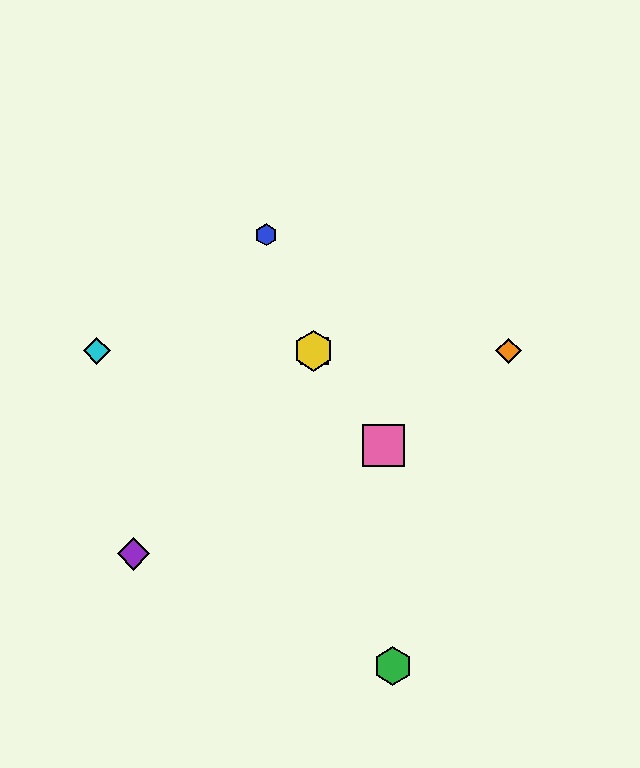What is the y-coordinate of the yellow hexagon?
The yellow hexagon is at y≈351.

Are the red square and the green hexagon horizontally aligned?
No, the red square is at y≈351 and the green hexagon is at y≈666.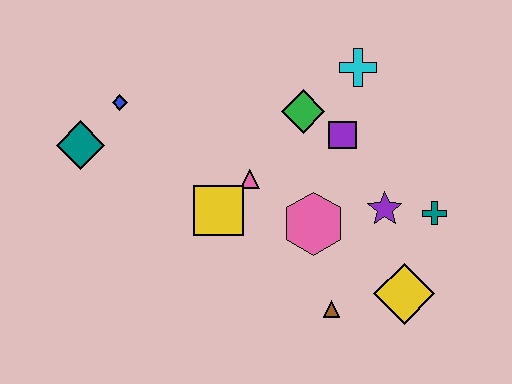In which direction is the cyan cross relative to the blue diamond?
The cyan cross is to the right of the blue diamond.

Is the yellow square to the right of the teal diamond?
Yes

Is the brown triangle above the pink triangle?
No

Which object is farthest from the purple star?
The teal diamond is farthest from the purple star.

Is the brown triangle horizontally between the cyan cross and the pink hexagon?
Yes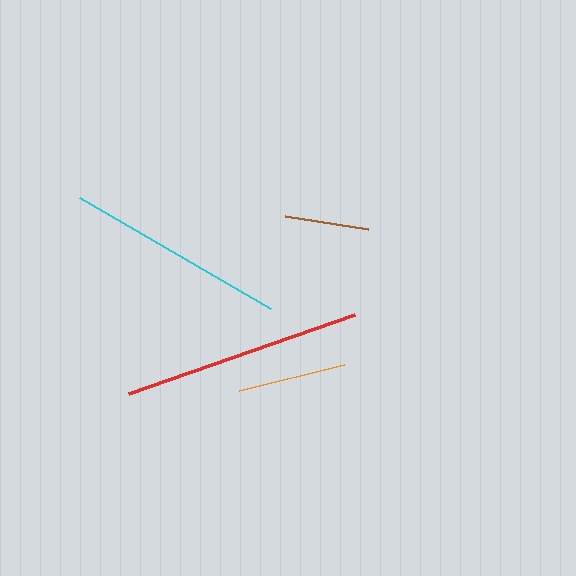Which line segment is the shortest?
The brown line is the shortest at approximately 84 pixels.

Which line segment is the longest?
The red line is the longest at approximately 239 pixels.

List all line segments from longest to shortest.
From longest to shortest: red, cyan, orange, brown.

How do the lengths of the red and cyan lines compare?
The red and cyan lines are approximately the same length.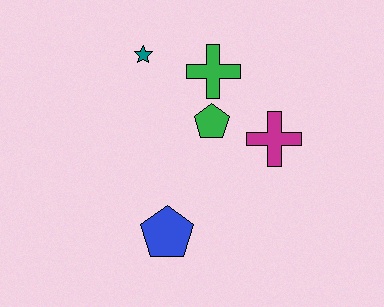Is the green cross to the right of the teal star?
Yes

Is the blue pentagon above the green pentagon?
No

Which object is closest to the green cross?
The green pentagon is closest to the green cross.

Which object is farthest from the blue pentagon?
The teal star is farthest from the blue pentagon.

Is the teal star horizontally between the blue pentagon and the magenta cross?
No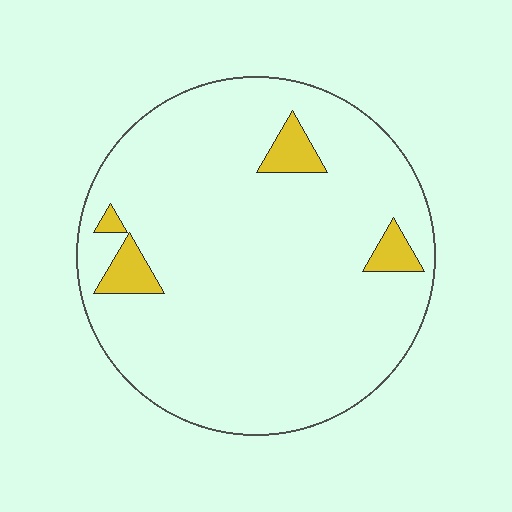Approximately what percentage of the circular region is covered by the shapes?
Approximately 5%.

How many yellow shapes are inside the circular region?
4.